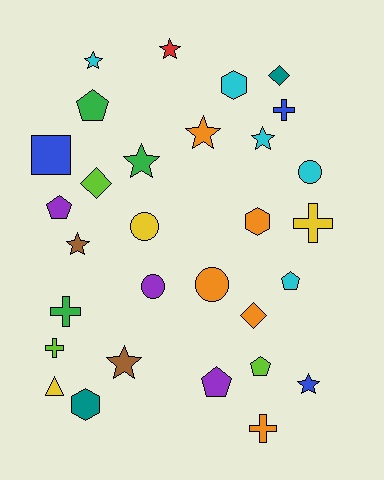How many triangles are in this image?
There is 1 triangle.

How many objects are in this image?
There are 30 objects.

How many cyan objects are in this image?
There are 5 cyan objects.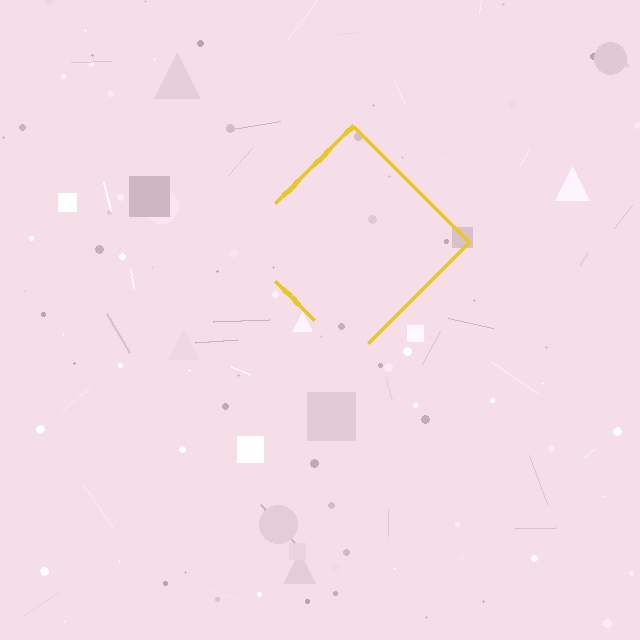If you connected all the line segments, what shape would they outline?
They would outline a diamond.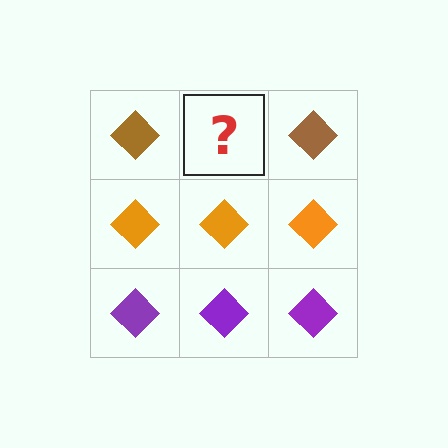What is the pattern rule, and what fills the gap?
The rule is that each row has a consistent color. The gap should be filled with a brown diamond.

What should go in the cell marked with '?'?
The missing cell should contain a brown diamond.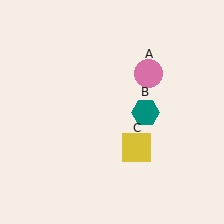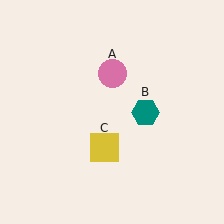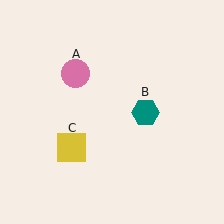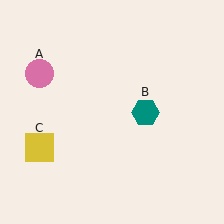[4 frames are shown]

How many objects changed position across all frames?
2 objects changed position: pink circle (object A), yellow square (object C).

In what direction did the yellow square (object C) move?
The yellow square (object C) moved left.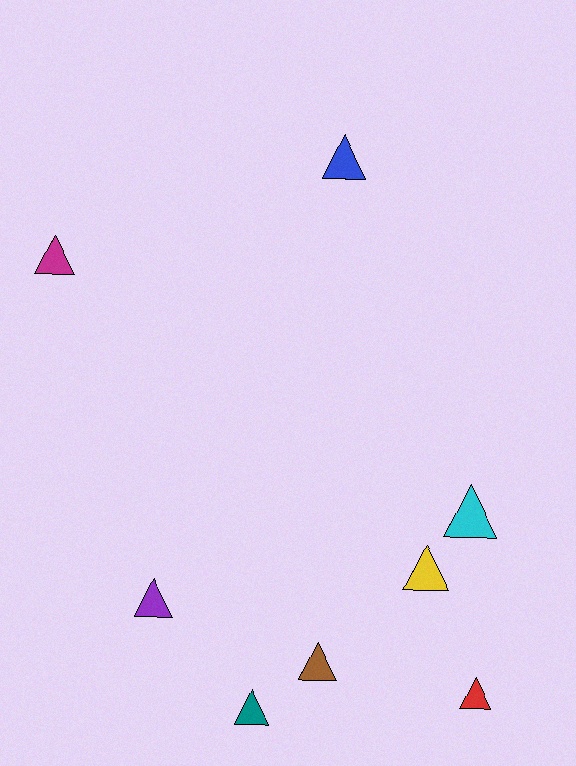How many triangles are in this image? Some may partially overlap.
There are 8 triangles.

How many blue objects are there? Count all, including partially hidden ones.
There is 1 blue object.